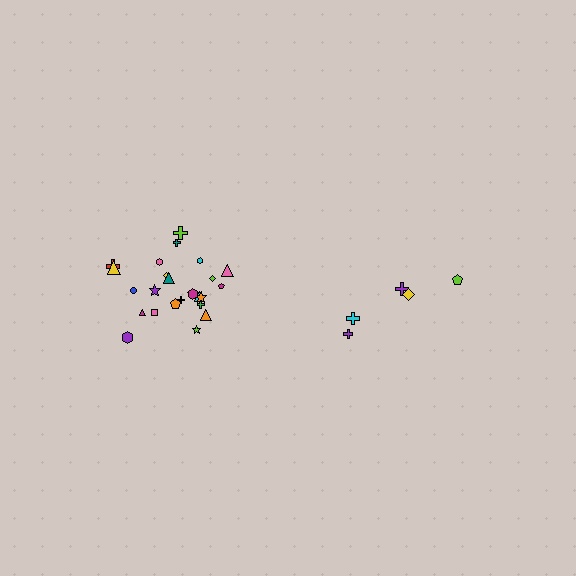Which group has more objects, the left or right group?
The left group.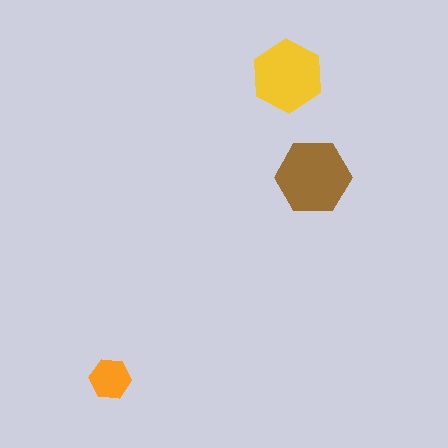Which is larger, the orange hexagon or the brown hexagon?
The brown one.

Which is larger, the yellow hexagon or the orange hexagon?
The yellow one.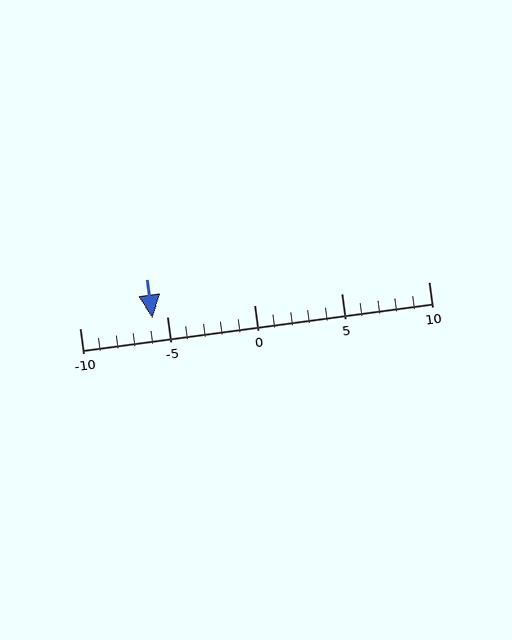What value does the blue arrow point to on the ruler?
The blue arrow points to approximately -6.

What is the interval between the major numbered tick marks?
The major tick marks are spaced 5 units apart.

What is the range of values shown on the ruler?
The ruler shows values from -10 to 10.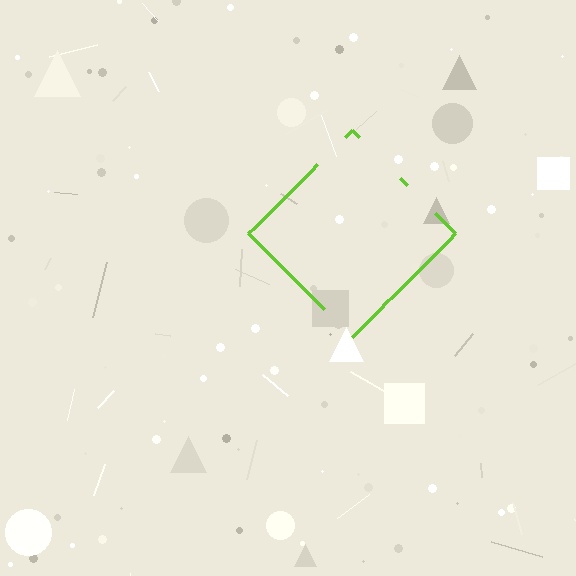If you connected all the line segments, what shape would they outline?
They would outline a diamond.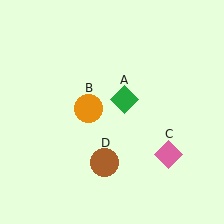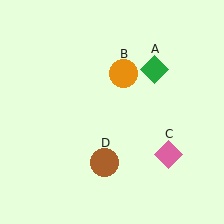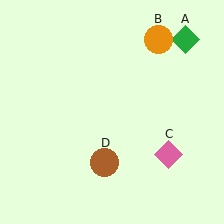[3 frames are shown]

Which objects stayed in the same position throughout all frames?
Pink diamond (object C) and brown circle (object D) remained stationary.